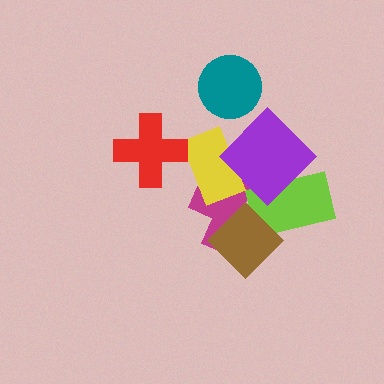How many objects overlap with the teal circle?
0 objects overlap with the teal circle.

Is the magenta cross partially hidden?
Yes, it is partially covered by another shape.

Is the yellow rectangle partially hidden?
Yes, it is partially covered by another shape.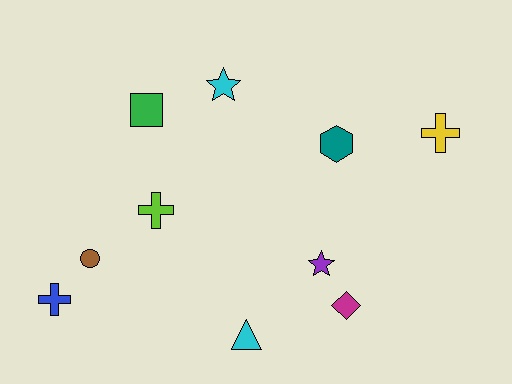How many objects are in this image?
There are 10 objects.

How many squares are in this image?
There is 1 square.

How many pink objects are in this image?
There are no pink objects.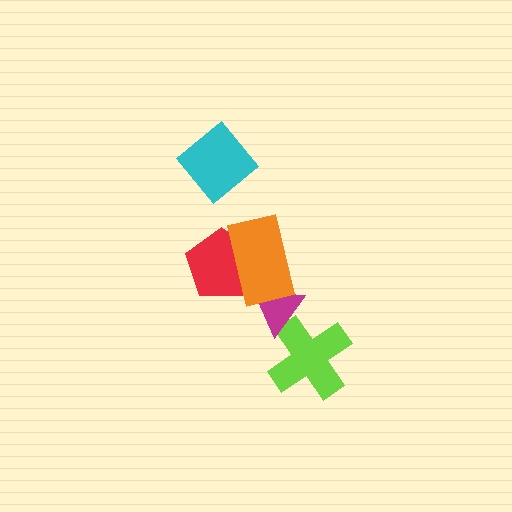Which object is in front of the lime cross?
The magenta triangle is in front of the lime cross.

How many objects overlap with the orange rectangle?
2 objects overlap with the orange rectangle.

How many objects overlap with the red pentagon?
1 object overlaps with the red pentagon.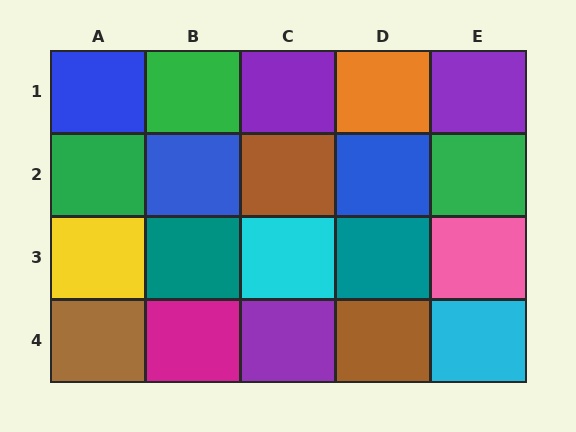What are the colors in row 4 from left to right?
Brown, magenta, purple, brown, cyan.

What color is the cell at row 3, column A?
Yellow.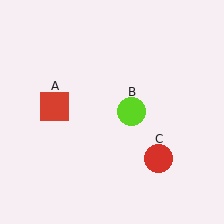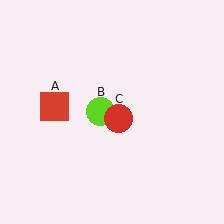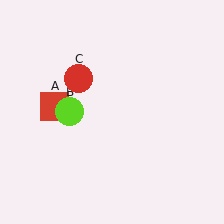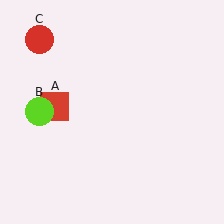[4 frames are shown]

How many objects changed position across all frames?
2 objects changed position: lime circle (object B), red circle (object C).